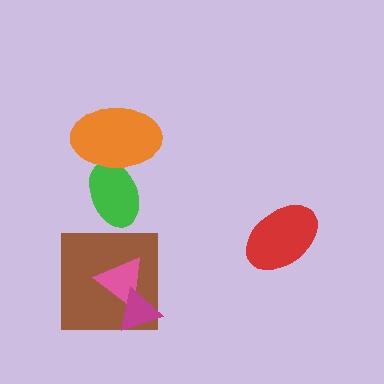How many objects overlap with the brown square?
2 objects overlap with the brown square.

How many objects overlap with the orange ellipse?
1 object overlaps with the orange ellipse.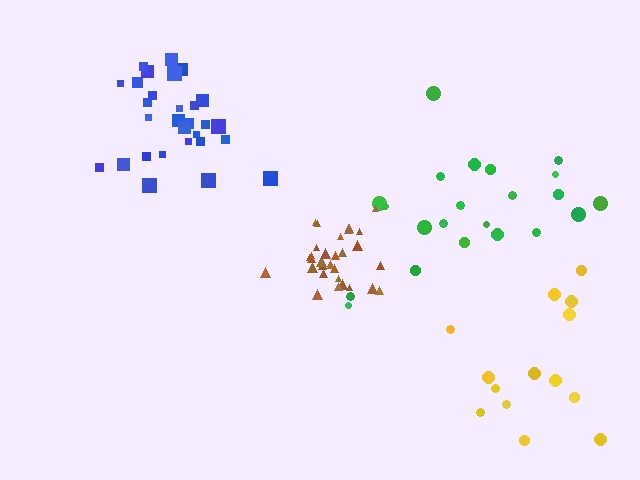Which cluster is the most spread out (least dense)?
Green.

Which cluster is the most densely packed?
Brown.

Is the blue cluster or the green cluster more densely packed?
Blue.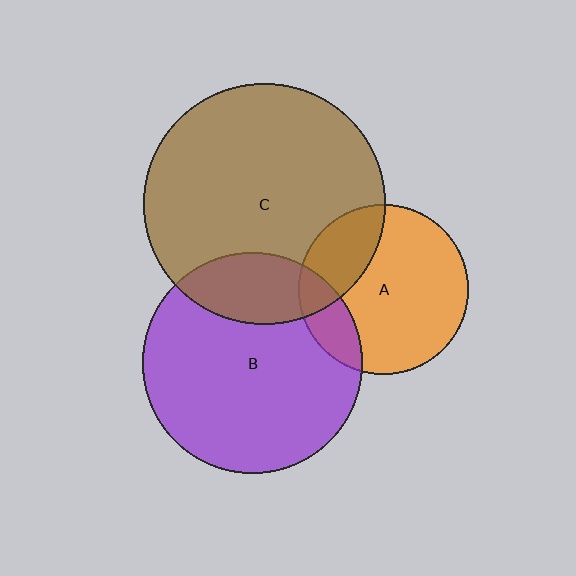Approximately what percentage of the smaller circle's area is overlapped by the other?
Approximately 25%.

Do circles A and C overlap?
Yes.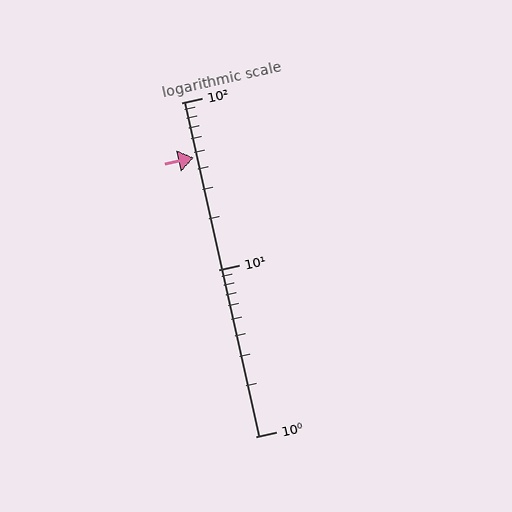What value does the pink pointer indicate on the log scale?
The pointer indicates approximately 47.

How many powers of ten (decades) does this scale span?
The scale spans 2 decades, from 1 to 100.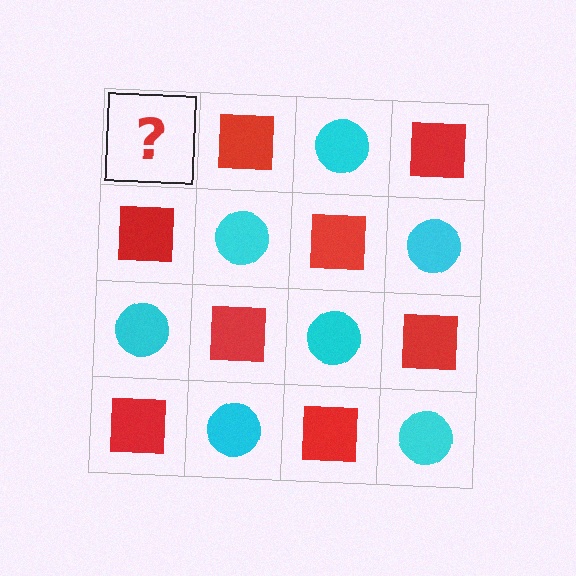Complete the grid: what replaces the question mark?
The question mark should be replaced with a cyan circle.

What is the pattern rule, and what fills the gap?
The rule is that it alternates cyan circle and red square in a checkerboard pattern. The gap should be filled with a cyan circle.